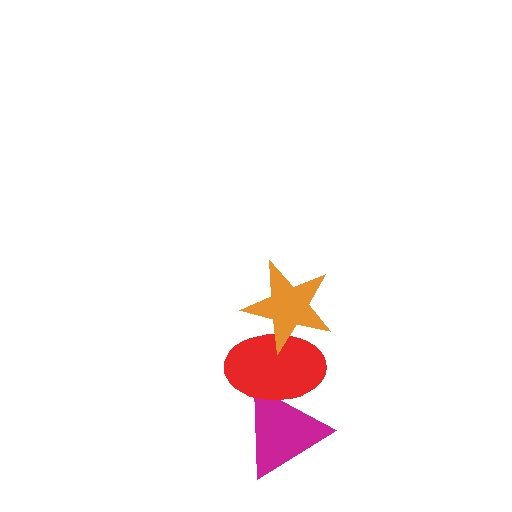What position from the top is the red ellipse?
The red ellipse is 2nd from the top.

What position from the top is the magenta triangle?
The magenta triangle is 3rd from the top.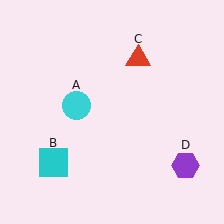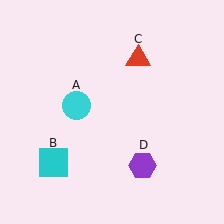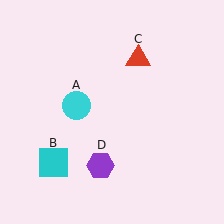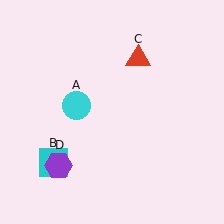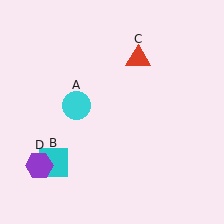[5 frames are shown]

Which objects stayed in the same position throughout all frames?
Cyan circle (object A) and cyan square (object B) and red triangle (object C) remained stationary.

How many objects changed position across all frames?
1 object changed position: purple hexagon (object D).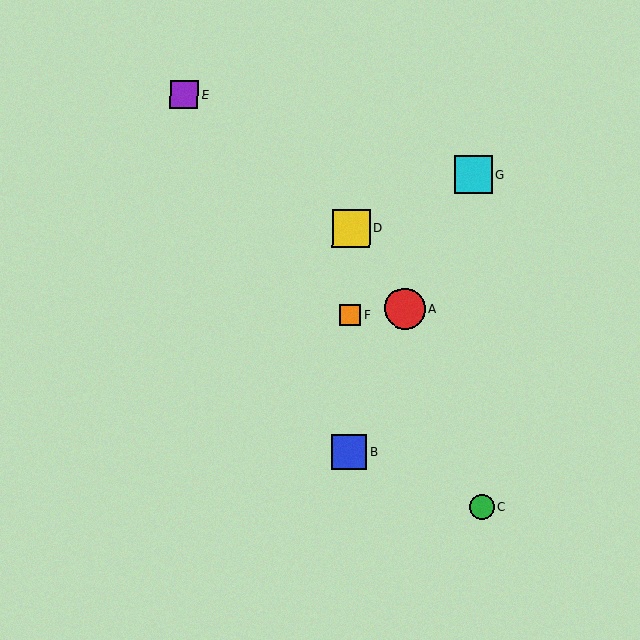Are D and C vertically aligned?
No, D is at x≈351 and C is at x≈482.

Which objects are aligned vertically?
Objects B, D, F are aligned vertically.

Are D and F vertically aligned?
Yes, both are at x≈351.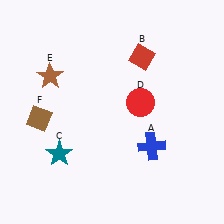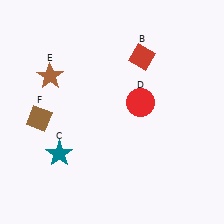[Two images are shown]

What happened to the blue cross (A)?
The blue cross (A) was removed in Image 2. It was in the bottom-right area of Image 1.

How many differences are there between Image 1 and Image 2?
There is 1 difference between the two images.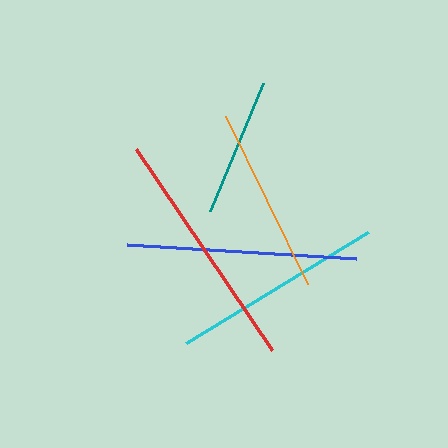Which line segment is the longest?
The red line is the longest at approximately 242 pixels.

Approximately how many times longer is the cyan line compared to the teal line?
The cyan line is approximately 1.5 times the length of the teal line.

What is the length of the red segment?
The red segment is approximately 242 pixels long.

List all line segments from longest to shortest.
From longest to shortest: red, blue, cyan, orange, teal.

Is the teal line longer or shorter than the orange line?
The orange line is longer than the teal line.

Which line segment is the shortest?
The teal line is the shortest at approximately 139 pixels.